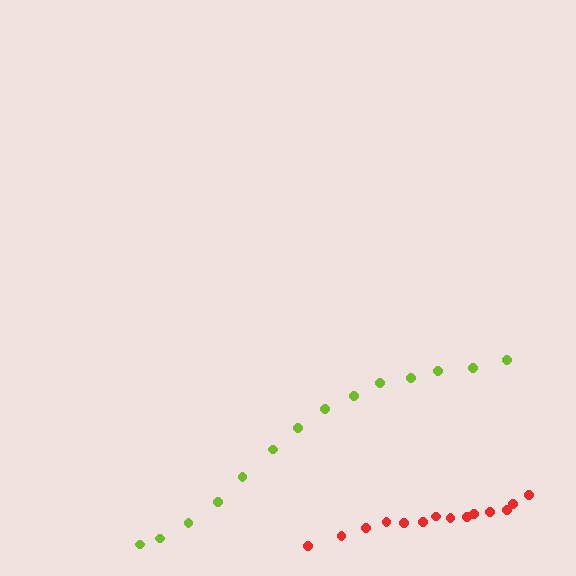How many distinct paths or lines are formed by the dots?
There are 2 distinct paths.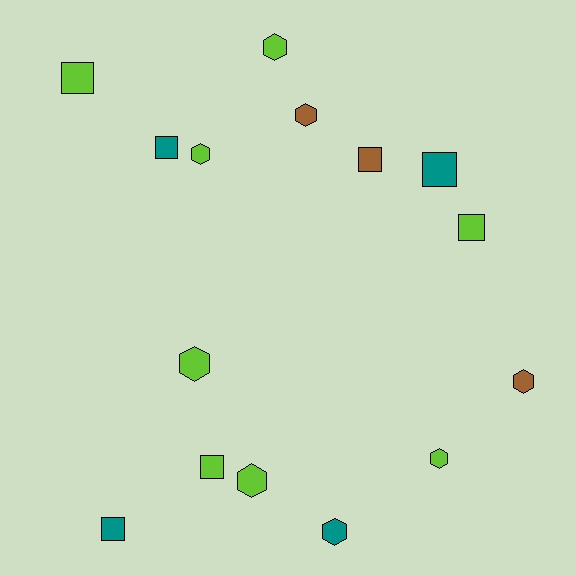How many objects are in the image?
There are 15 objects.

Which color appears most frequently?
Lime, with 8 objects.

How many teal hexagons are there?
There is 1 teal hexagon.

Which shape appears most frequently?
Hexagon, with 8 objects.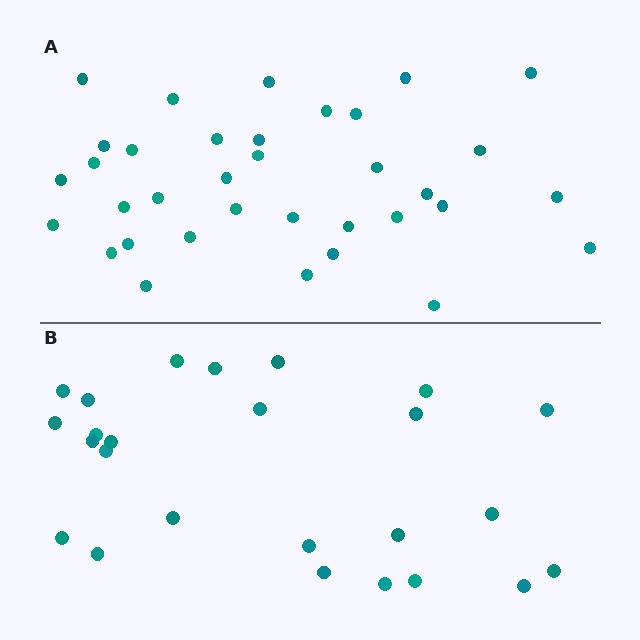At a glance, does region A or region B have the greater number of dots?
Region A (the top region) has more dots.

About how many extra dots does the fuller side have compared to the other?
Region A has roughly 10 or so more dots than region B.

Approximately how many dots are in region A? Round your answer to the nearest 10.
About 40 dots. (The exact count is 35, which rounds to 40.)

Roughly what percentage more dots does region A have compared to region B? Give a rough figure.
About 40% more.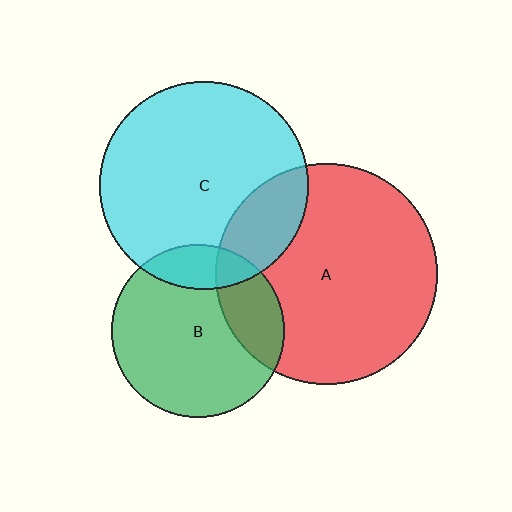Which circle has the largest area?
Circle A (red).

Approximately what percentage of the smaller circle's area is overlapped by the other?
Approximately 20%.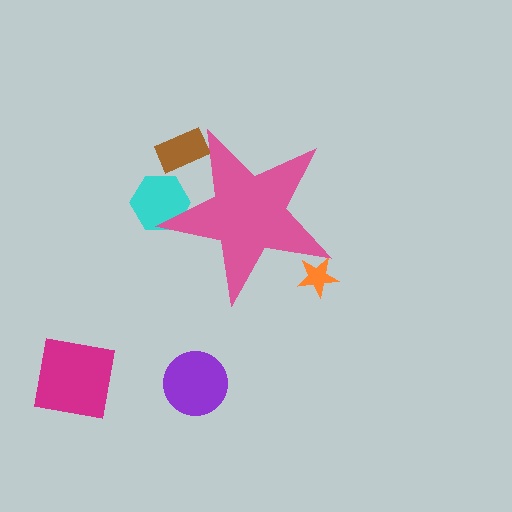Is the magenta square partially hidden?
No, the magenta square is fully visible.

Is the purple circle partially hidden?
No, the purple circle is fully visible.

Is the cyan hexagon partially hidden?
Yes, the cyan hexagon is partially hidden behind the pink star.